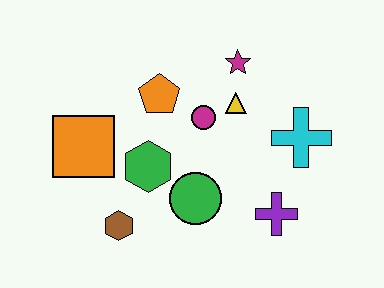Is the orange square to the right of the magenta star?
No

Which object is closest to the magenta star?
The yellow triangle is closest to the magenta star.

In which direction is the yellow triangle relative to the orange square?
The yellow triangle is to the right of the orange square.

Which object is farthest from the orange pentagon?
The purple cross is farthest from the orange pentagon.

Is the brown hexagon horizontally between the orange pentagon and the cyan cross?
No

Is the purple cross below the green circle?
Yes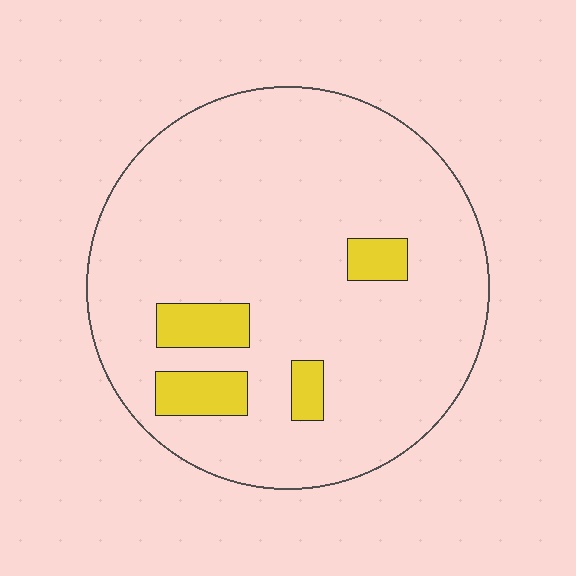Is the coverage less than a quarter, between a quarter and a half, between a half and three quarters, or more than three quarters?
Less than a quarter.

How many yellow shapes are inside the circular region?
4.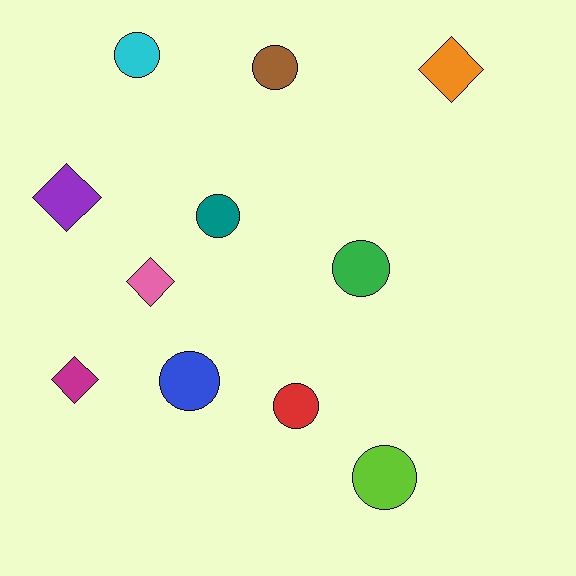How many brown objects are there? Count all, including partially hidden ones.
There is 1 brown object.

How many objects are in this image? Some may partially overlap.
There are 11 objects.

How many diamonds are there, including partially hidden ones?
There are 4 diamonds.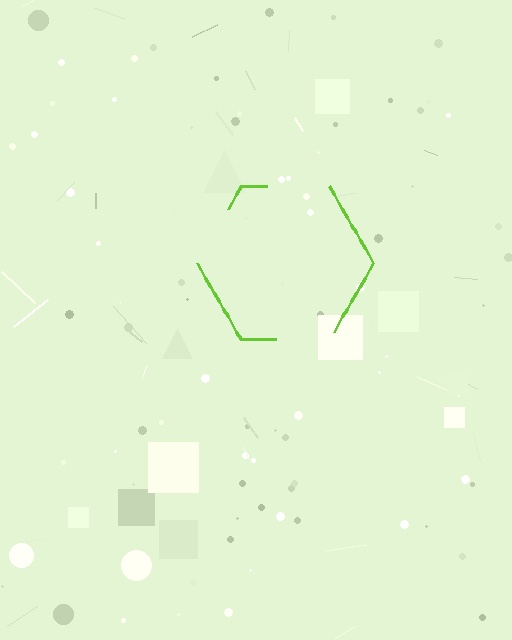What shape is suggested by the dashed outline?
The dashed outline suggests a hexagon.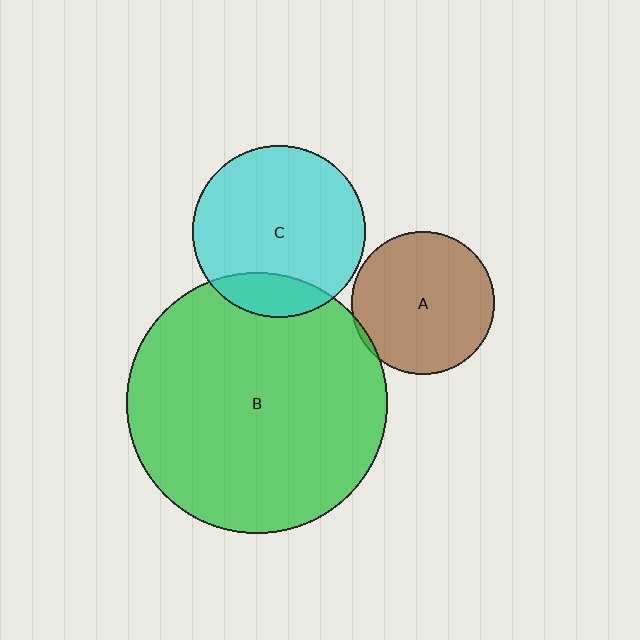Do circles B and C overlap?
Yes.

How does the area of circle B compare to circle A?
Approximately 3.3 times.